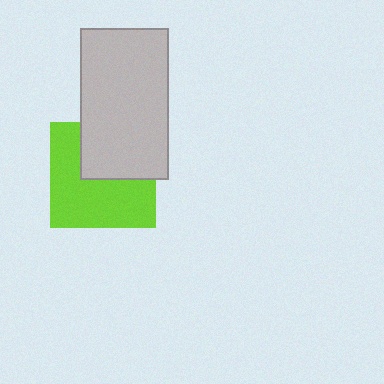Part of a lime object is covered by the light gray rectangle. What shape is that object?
It is a square.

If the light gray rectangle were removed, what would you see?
You would see the complete lime square.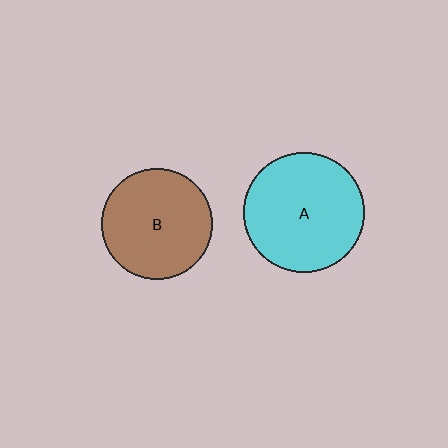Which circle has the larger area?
Circle A (cyan).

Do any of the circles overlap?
No, none of the circles overlap.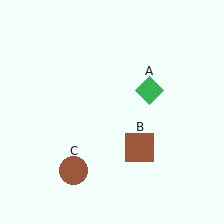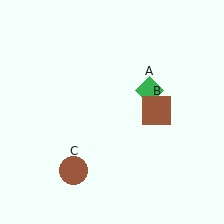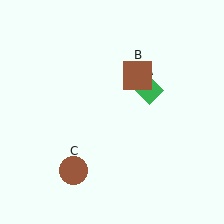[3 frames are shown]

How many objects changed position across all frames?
1 object changed position: brown square (object B).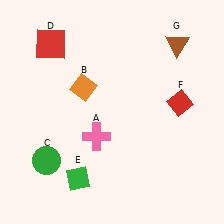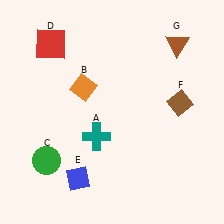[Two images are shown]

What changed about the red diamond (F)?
In Image 1, F is red. In Image 2, it changed to brown.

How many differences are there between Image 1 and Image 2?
There are 3 differences between the two images.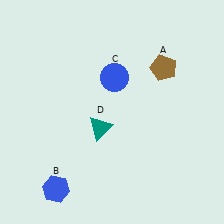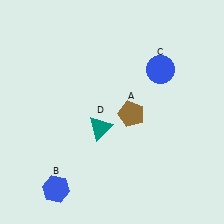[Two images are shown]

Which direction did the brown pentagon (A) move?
The brown pentagon (A) moved down.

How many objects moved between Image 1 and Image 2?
2 objects moved between the two images.